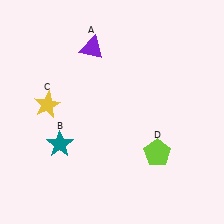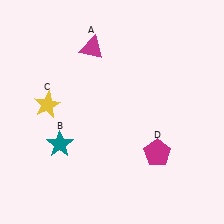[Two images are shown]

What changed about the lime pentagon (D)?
In Image 1, D is lime. In Image 2, it changed to magenta.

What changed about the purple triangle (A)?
In Image 1, A is purple. In Image 2, it changed to magenta.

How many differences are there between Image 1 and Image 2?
There are 2 differences between the two images.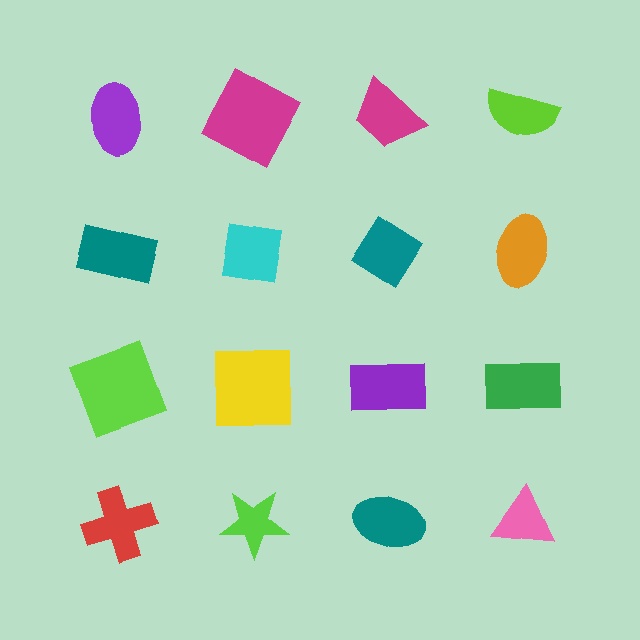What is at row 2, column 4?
An orange ellipse.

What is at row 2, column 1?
A teal rectangle.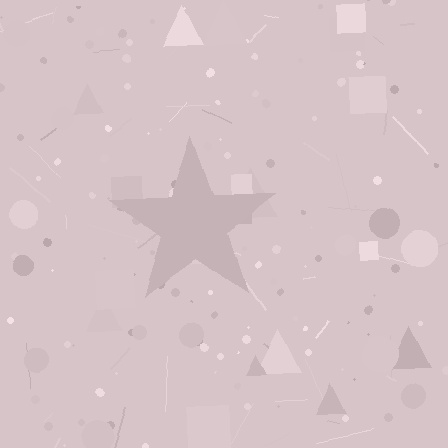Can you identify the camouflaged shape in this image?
The camouflaged shape is a star.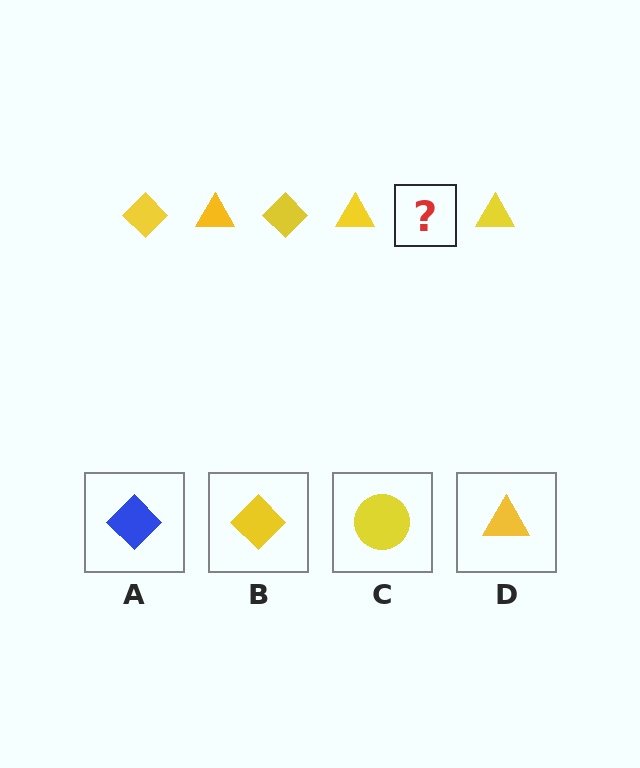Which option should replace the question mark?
Option B.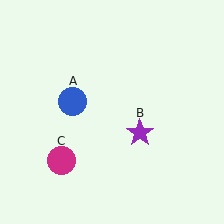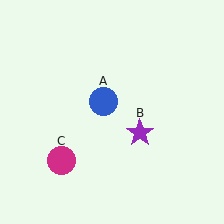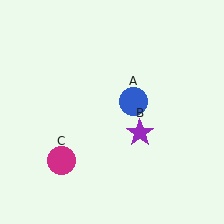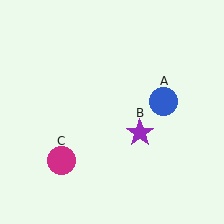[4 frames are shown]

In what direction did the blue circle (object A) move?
The blue circle (object A) moved right.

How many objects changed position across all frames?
1 object changed position: blue circle (object A).